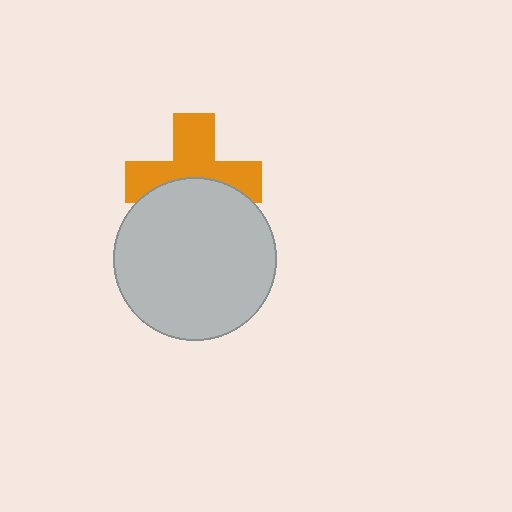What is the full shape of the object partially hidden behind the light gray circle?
The partially hidden object is an orange cross.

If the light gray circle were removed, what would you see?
You would see the complete orange cross.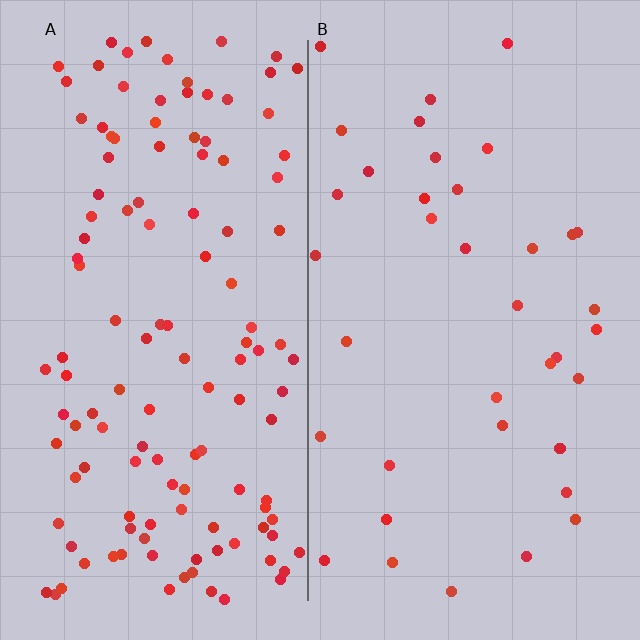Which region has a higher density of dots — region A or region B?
A (the left).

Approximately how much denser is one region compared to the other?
Approximately 3.3× — region A over region B.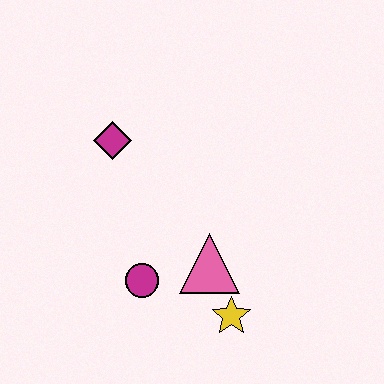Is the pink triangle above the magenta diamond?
No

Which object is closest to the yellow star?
The pink triangle is closest to the yellow star.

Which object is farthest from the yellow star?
The magenta diamond is farthest from the yellow star.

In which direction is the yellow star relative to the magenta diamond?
The yellow star is below the magenta diamond.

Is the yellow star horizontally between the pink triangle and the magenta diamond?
No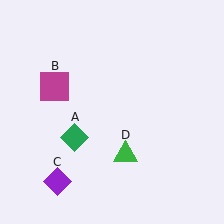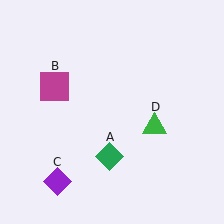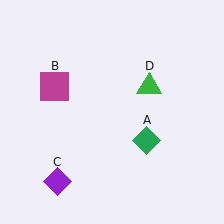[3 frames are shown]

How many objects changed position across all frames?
2 objects changed position: green diamond (object A), green triangle (object D).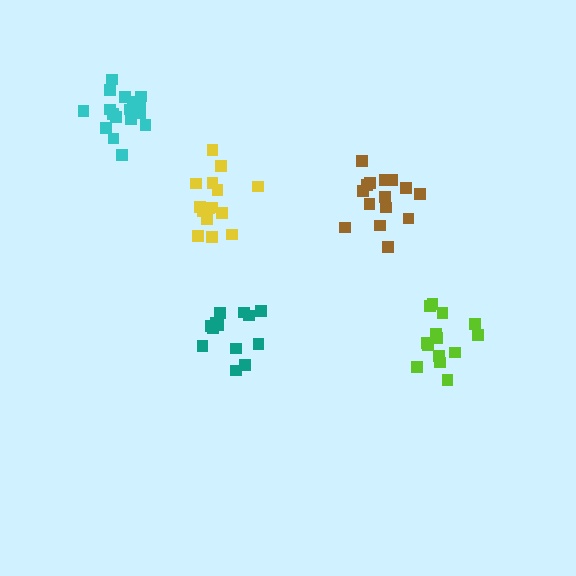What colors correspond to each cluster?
The clusters are colored: lime, yellow, cyan, teal, brown.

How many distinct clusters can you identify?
There are 5 distinct clusters.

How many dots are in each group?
Group 1: 14 dots, Group 2: 15 dots, Group 3: 17 dots, Group 4: 13 dots, Group 5: 16 dots (75 total).